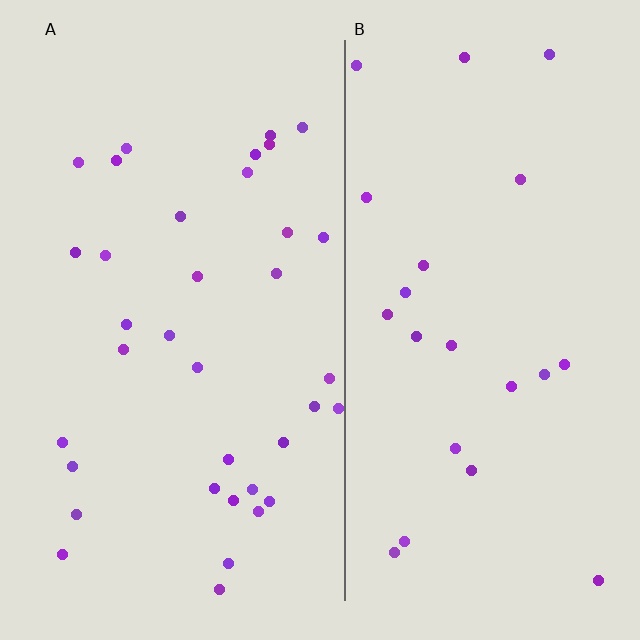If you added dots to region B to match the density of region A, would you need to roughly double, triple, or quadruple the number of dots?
Approximately double.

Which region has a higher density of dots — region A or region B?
A (the left).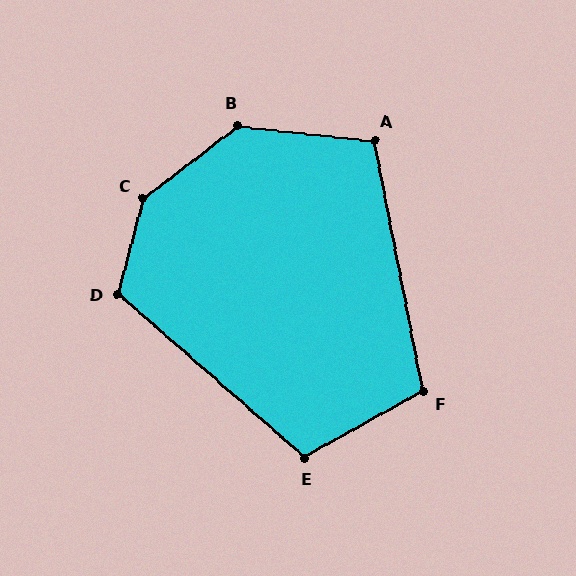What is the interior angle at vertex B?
Approximately 136 degrees (obtuse).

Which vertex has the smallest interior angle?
A, at approximately 108 degrees.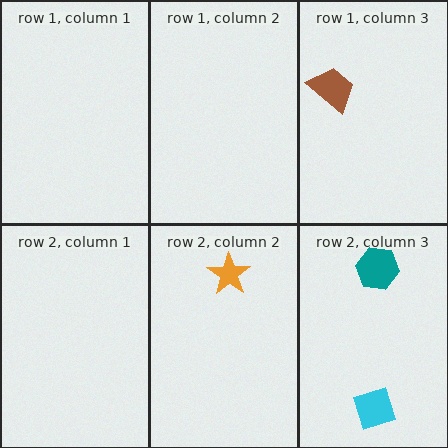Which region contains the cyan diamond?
The row 2, column 3 region.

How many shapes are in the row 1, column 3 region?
1.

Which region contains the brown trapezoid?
The row 1, column 3 region.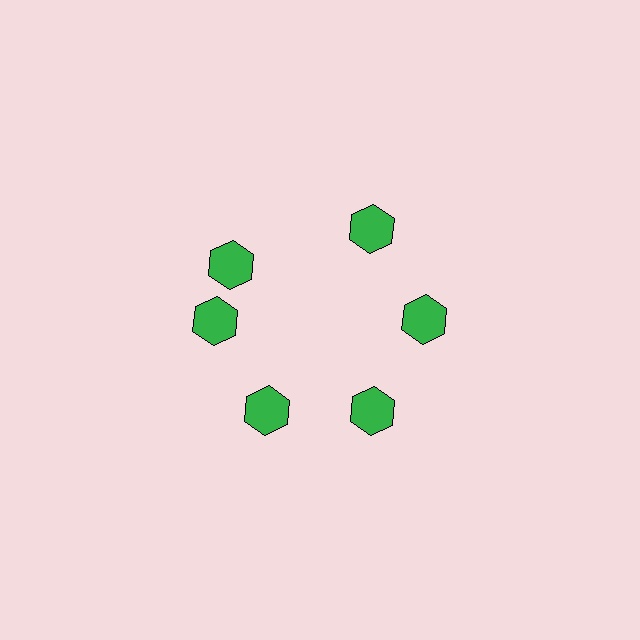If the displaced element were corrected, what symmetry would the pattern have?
It would have 6-fold rotational symmetry — the pattern would map onto itself every 60 degrees.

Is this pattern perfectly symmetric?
No. The 6 green hexagons are arranged in a ring, but one element near the 11 o'clock position is rotated out of alignment along the ring, breaking the 6-fold rotational symmetry.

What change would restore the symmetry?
The symmetry would be restored by rotating it back into even spacing with its neighbors so that all 6 hexagons sit at equal angles and equal distance from the center.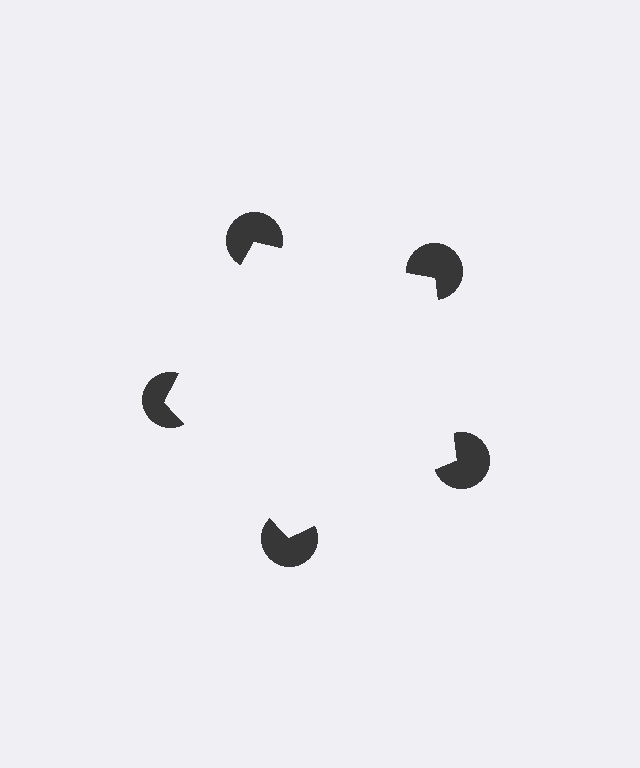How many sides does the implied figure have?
5 sides.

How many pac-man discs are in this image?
There are 5 — one at each vertex of the illusory pentagon.